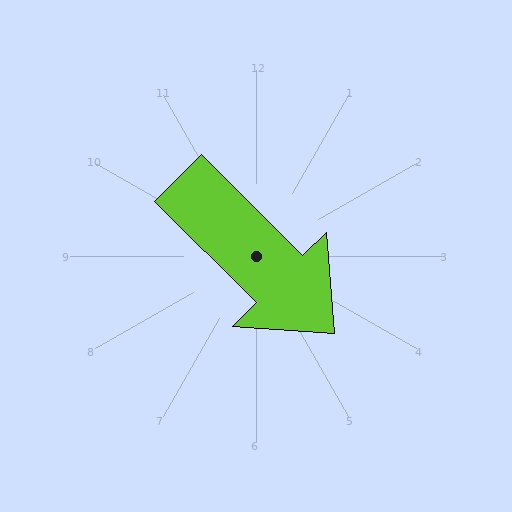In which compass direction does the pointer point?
Southeast.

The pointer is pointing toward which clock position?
Roughly 4 o'clock.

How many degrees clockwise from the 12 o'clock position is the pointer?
Approximately 135 degrees.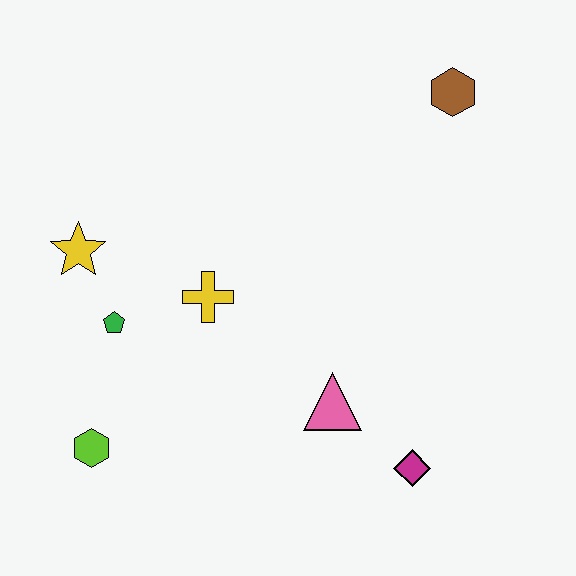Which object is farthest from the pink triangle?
The brown hexagon is farthest from the pink triangle.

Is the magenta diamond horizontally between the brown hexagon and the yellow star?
Yes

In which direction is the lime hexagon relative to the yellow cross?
The lime hexagon is below the yellow cross.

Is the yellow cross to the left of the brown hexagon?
Yes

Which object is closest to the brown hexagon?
The yellow cross is closest to the brown hexagon.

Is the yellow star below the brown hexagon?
Yes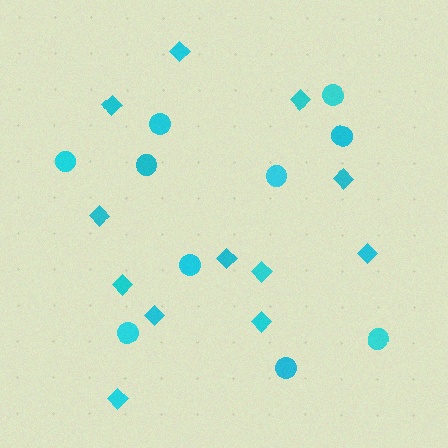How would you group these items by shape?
There are 2 groups: one group of diamonds (12) and one group of circles (10).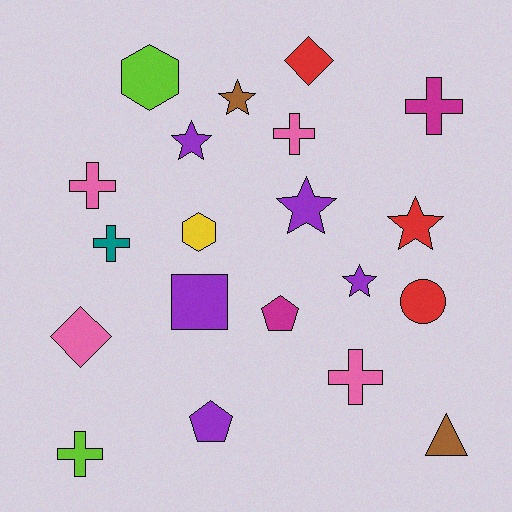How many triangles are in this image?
There is 1 triangle.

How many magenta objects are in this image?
There are 2 magenta objects.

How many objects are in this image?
There are 20 objects.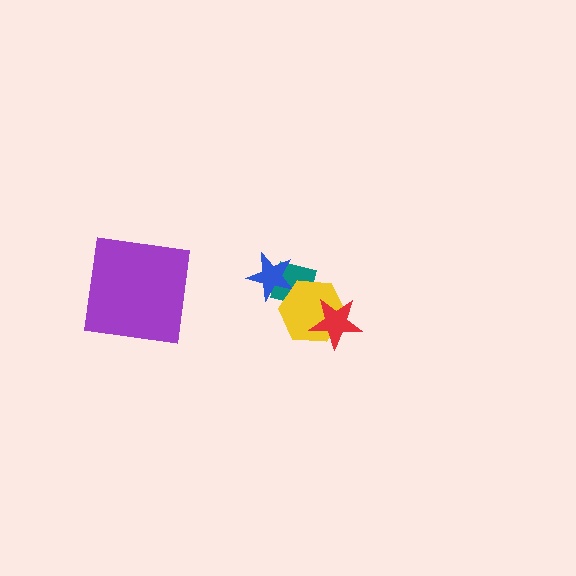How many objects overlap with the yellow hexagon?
2 objects overlap with the yellow hexagon.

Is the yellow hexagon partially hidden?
Yes, it is partially covered by another shape.